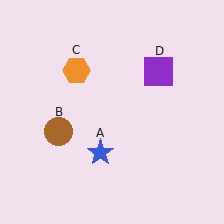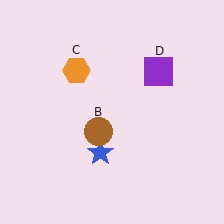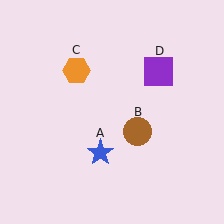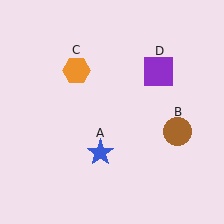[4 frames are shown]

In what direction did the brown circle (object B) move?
The brown circle (object B) moved right.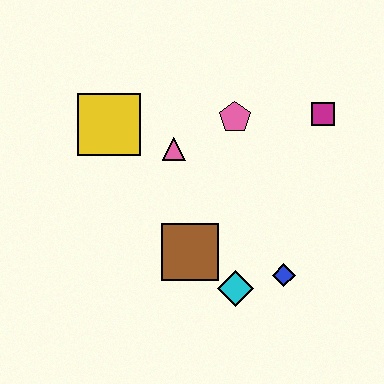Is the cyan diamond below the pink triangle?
Yes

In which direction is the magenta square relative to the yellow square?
The magenta square is to the right of the yellow square.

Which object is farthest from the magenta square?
The yellow square is farthest from the magenta square.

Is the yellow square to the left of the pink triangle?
Yes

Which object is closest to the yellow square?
The pink triangle is closest to the yellow square.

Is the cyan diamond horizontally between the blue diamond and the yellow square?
Yes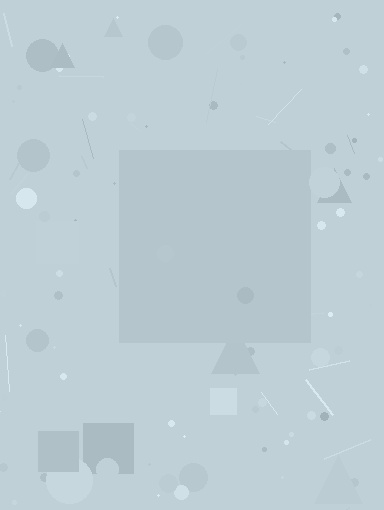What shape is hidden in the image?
A square is hidden in the image.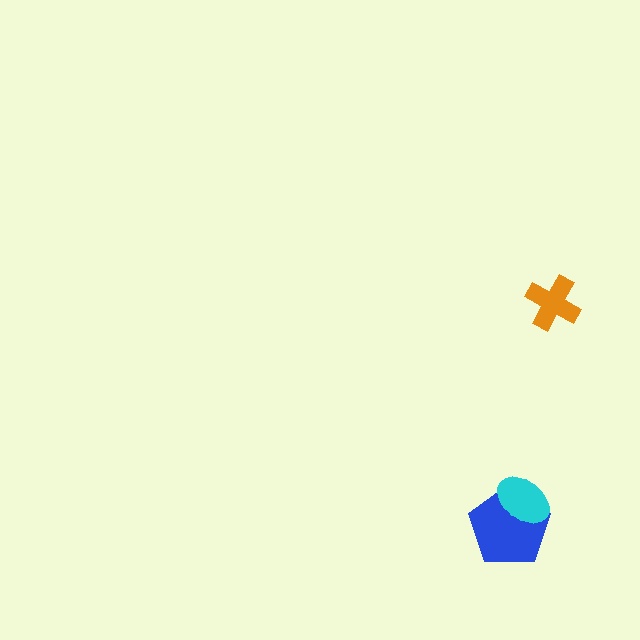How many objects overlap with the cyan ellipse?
1 object overlaps with the cyan ellipse.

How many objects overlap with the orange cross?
0 objects overlap with the orange cross.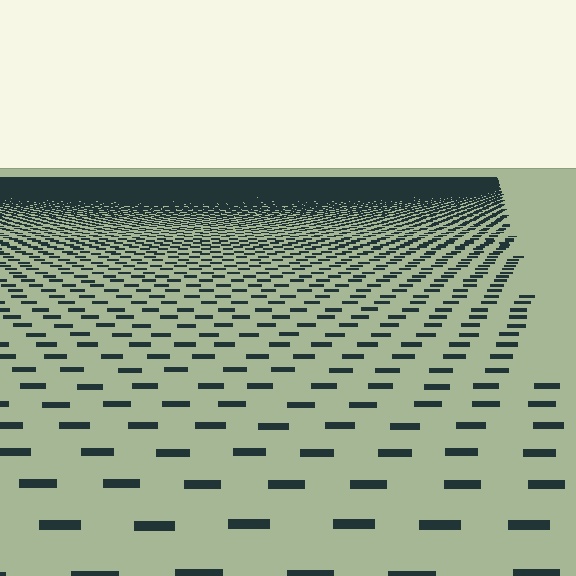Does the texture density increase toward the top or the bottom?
Density increases toward the top.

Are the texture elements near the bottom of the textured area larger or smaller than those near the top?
Larger. Near the bottom, elements are closer to the viewer and appear at a bigger on-screen size.